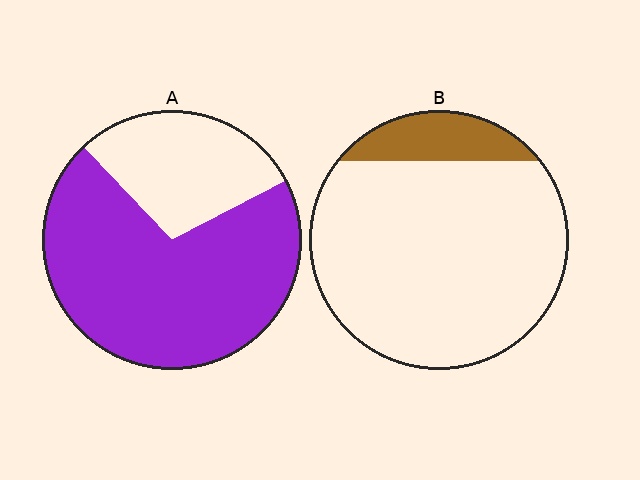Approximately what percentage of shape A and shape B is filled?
A is approximately 70% and B is approximately 15%.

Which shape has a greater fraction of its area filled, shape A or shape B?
Shape A.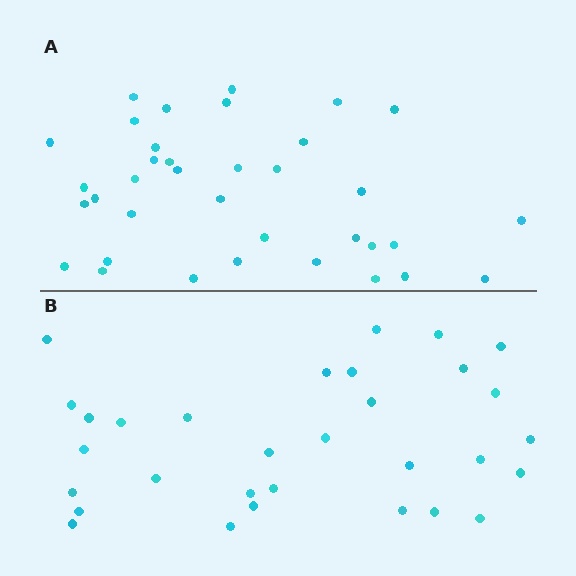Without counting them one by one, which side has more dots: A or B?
Region A (the top region) has more dots.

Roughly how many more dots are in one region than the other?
Region A has about 5 more dots than region B.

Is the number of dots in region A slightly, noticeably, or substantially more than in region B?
Region A has only slightly more — the two regions are fairly close. The ratio is roughly 1.2 to 1.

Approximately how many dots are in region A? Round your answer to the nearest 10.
About 40 dots. (The exact count is 36, which rounds to 40.)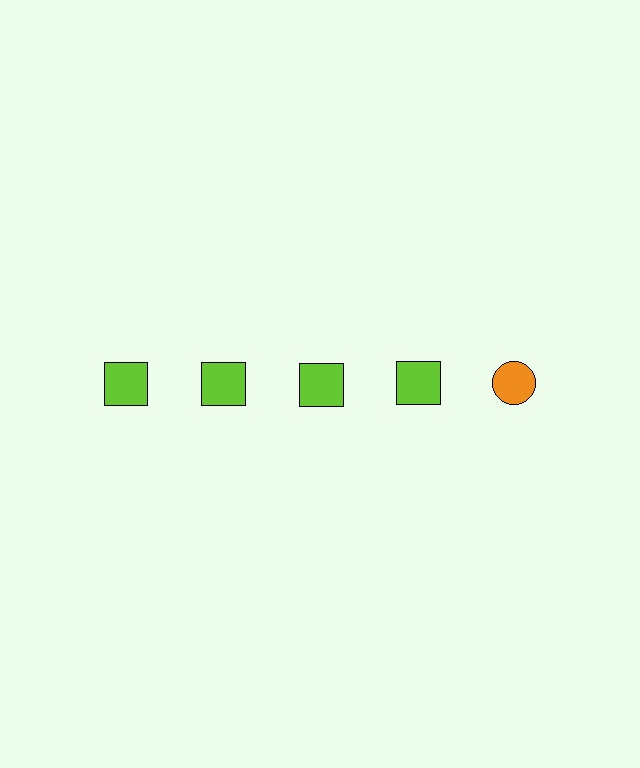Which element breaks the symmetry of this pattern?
The orange circle in the top row, rightmost column breaks the symmetry. All other shapes are lime squares.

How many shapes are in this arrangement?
There are 5 shapes arranged in a grid pattern.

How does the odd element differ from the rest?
It differs in both color (orange instead of lime) and shape (circle instead of square).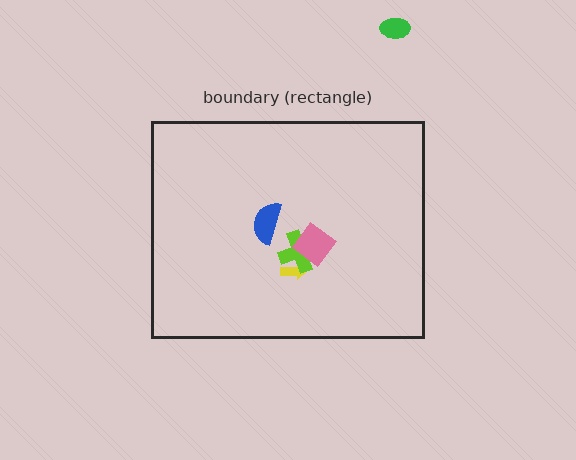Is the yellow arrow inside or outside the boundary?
Inside.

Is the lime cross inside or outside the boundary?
Inside.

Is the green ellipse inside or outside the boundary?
Outside.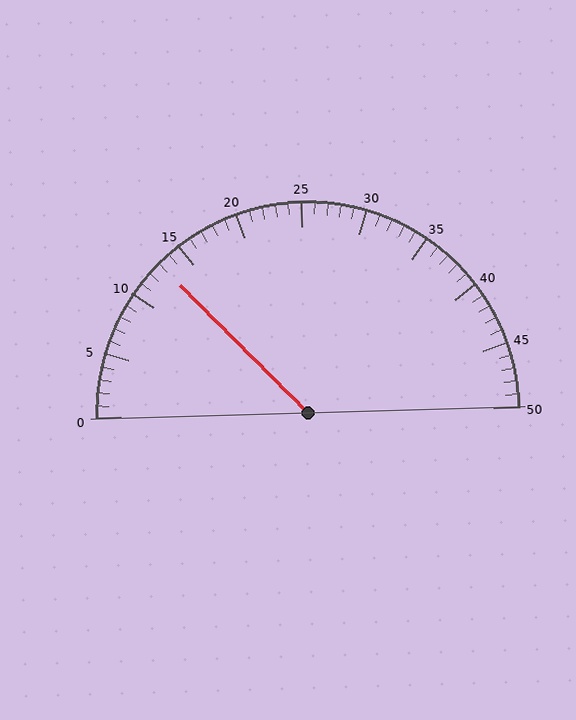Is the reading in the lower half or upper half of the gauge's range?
The reading is in the lower half of the range (0 to 50).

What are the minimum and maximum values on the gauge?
The gauge ranges from 0 to 50.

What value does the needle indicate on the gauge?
The needle indicates approximately 13.